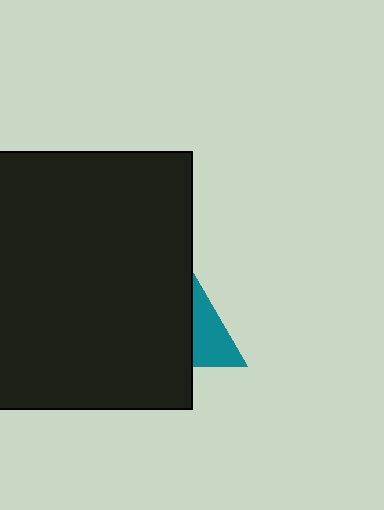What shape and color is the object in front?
The object in front is a black square.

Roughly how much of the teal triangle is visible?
A small part of it is visible (roughly 31%).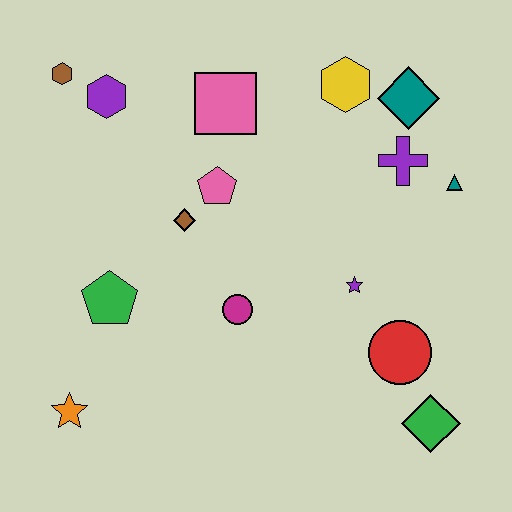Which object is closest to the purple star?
The red circle is closest to the purple star.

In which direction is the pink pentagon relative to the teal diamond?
The pink pentagon is to the left of the teal diamond.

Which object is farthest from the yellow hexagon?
The orange star is farthest from the yellow hexagon.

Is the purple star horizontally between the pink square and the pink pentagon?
No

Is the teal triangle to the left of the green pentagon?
No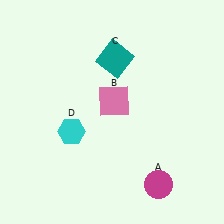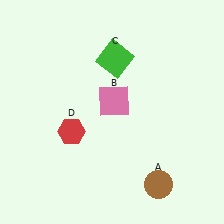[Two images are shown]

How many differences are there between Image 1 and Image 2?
There are 3 differences between the two images.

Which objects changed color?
A changed from magenta to brown. C changed from teal to green. D changed from cyan to red.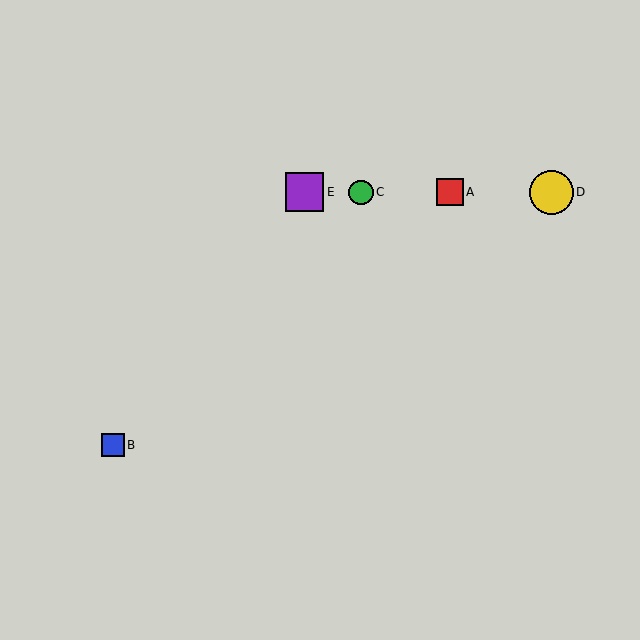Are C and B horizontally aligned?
No, C is at y≈192 and B is at y≈445.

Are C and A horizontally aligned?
Yes, both are at y≈192.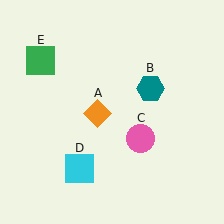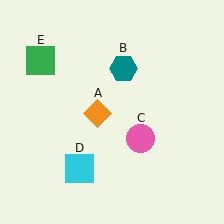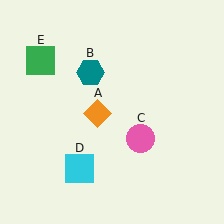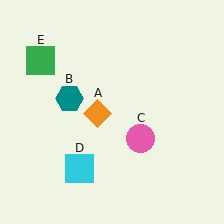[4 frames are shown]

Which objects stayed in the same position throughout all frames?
Orange diamond (object A) and pink circle (object C) and cyan square (object D) and green square (object E) remained stationary.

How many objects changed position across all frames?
1 object changed position: teal hexagon (object B).